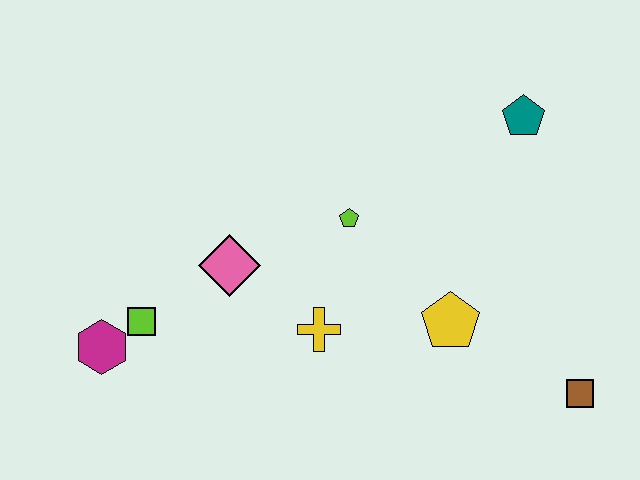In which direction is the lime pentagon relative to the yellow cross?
The lime pentagon is above the yellow cross.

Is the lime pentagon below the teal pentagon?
Yes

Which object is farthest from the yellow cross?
The teal pentagon is farthest from the yellow cross.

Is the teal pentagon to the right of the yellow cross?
Yes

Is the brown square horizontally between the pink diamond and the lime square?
No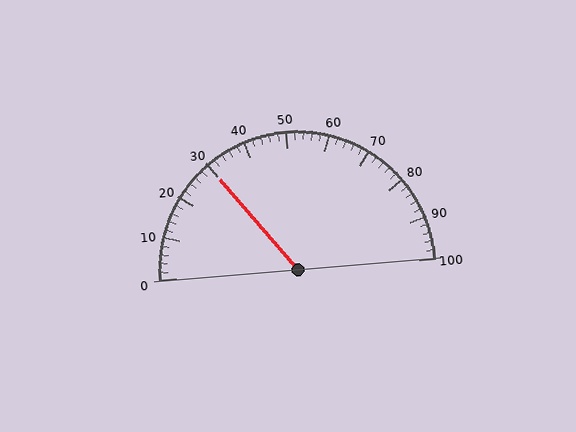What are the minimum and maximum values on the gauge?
The gauge ranges from 0 to 100.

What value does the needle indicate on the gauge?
The needle indicates approximately 30.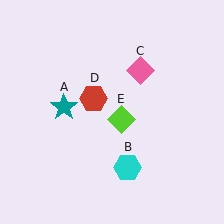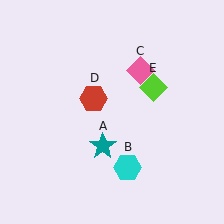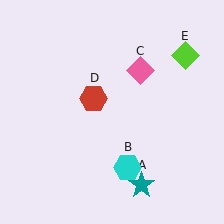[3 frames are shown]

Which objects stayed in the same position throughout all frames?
Cyan hexagon (object B) and pink diamond (object C) and red hexagon (object D) remained stationary.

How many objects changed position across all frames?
2 objects changed position: teal star (object A), lime diamond (object E).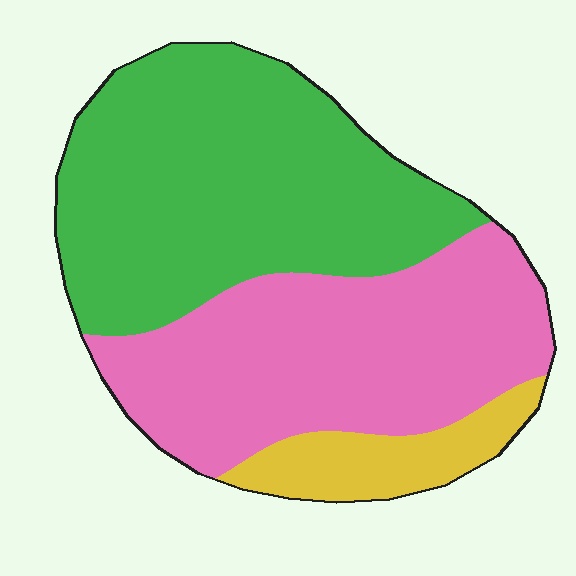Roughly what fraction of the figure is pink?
Pink takes up about two fifths (2/5) of the figure.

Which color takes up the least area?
Yellow, at roughly 10%.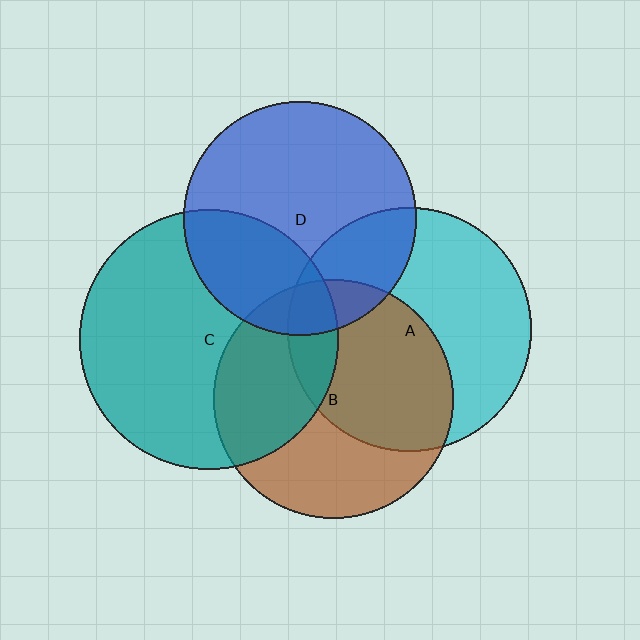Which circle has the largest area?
Circle C (teal).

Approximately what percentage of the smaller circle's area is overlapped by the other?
Approximately 15%.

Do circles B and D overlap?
Yes.